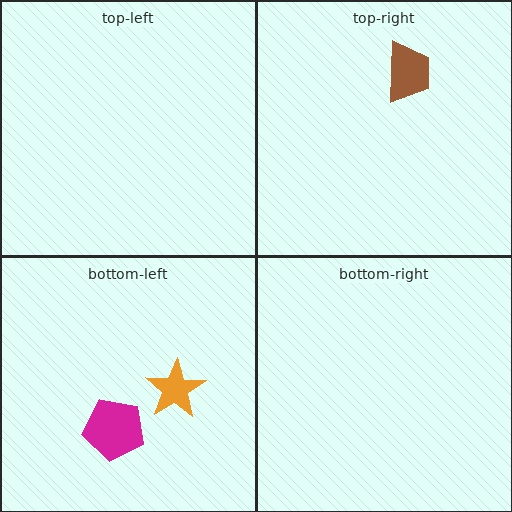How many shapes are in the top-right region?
1.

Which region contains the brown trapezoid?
The top-right region.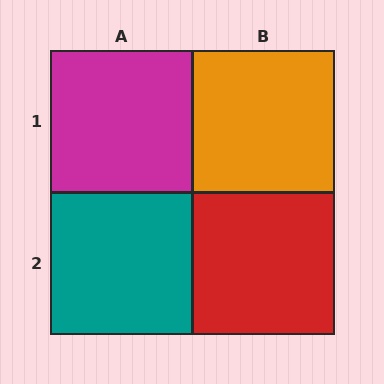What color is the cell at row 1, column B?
Orange.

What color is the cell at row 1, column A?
Magenta.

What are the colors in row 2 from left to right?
Teal, red.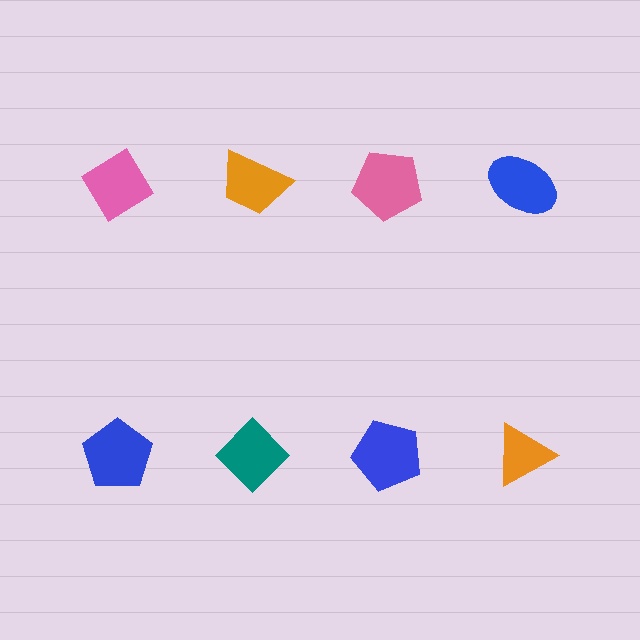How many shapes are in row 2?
4 shapes.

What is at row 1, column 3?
A pink pentagon.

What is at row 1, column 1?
A pink diamond.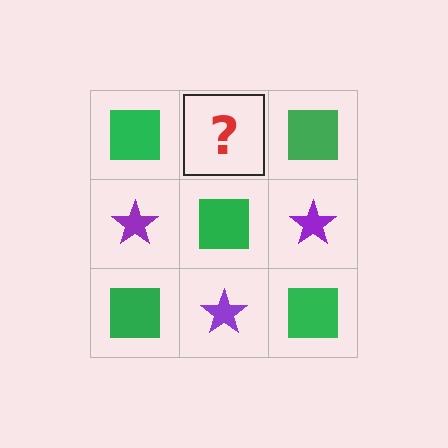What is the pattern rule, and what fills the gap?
The rule is that it alternates green square and purple star in a checkerboard pattern. The gap should be filled with a purple star.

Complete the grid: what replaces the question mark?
The question mark should be replaced with a purple star.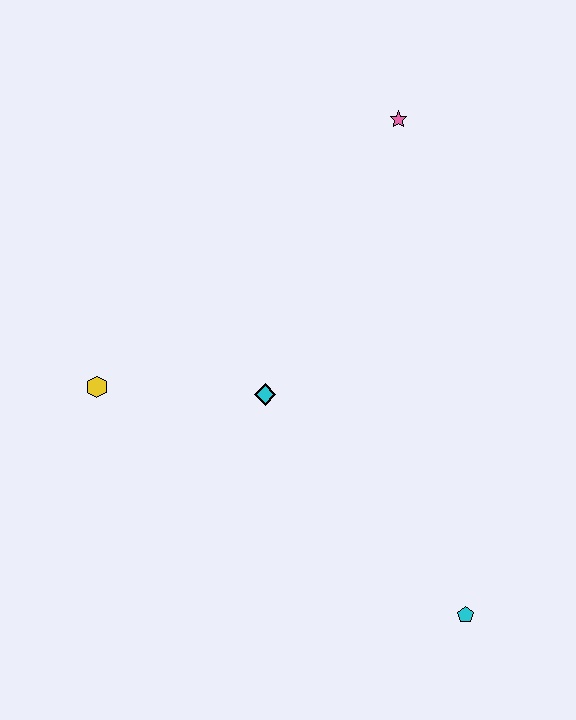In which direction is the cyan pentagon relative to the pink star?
The cyan pentagon is below the pink star.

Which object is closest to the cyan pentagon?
The cyan diamond is closest to the cyan pentagon.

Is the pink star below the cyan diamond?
No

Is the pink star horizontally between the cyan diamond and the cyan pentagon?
Yes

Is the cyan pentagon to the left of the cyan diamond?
No